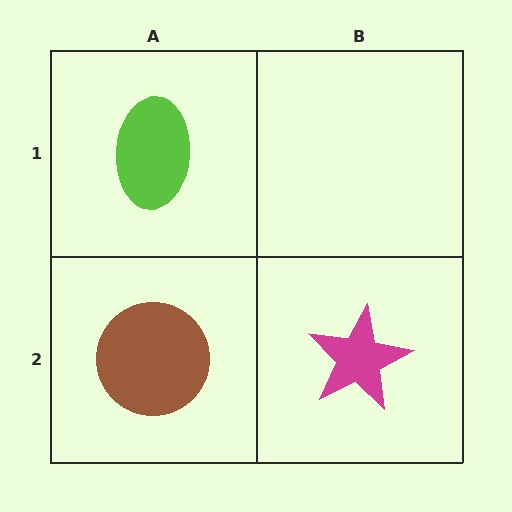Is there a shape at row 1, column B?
No, that cell is empty.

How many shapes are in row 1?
1 shape.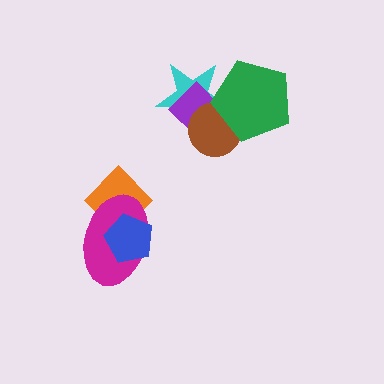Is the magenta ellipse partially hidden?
Yes, it is partially covered by another shape.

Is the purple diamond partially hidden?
Yes, it is partially covered by another shape.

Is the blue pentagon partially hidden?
No, no other shape covers it.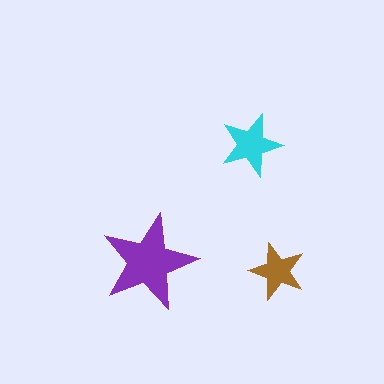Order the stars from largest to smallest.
the purple one, the cyan one, the brown one.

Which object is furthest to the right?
The brown star is rightmost.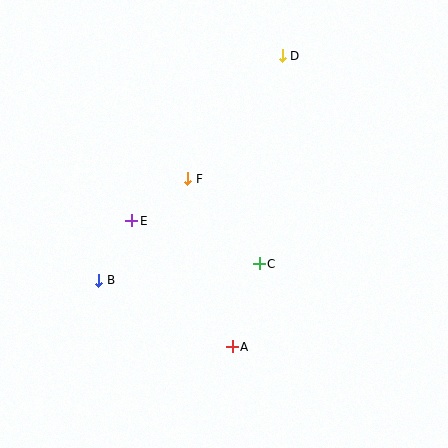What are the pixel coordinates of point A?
Point A is at (232, 347).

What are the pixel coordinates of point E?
Point E is at (132, 221).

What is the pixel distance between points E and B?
The distance between E and B is 68 pixels.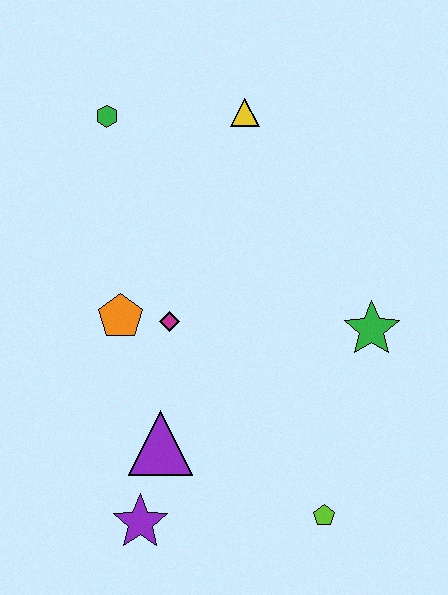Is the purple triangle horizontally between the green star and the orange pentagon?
Yes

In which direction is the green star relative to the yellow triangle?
The green star is below the yellow triangle.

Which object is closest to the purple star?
The purple triangle is closest to the purple star.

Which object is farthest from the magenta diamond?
The lime pentagon is farthest from the magenta diamond.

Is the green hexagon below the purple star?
No